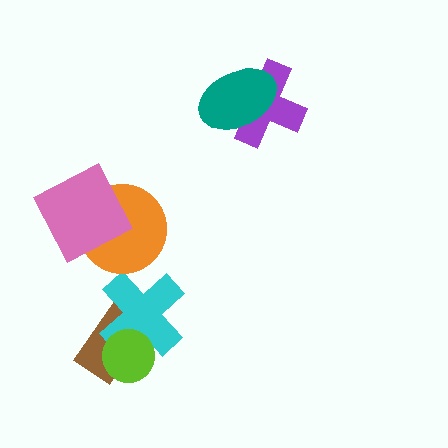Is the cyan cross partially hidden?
Yes, it is partially covered by another shape.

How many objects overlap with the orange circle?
1 object overlaps with the orange circle.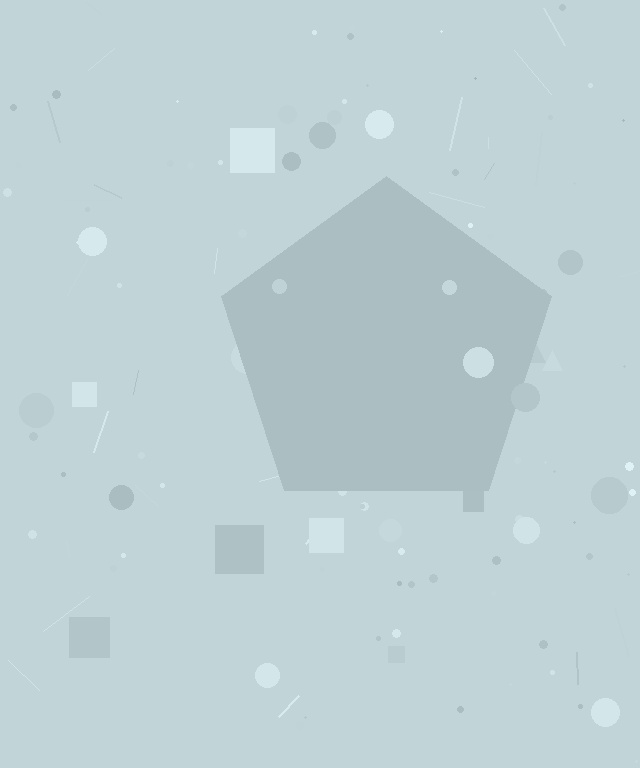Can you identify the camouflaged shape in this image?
The camouflaged shape is a pentagon.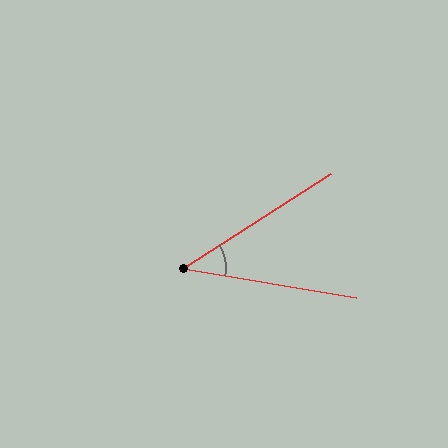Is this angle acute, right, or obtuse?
It is acute.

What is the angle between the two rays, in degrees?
Approximately 42 degrees.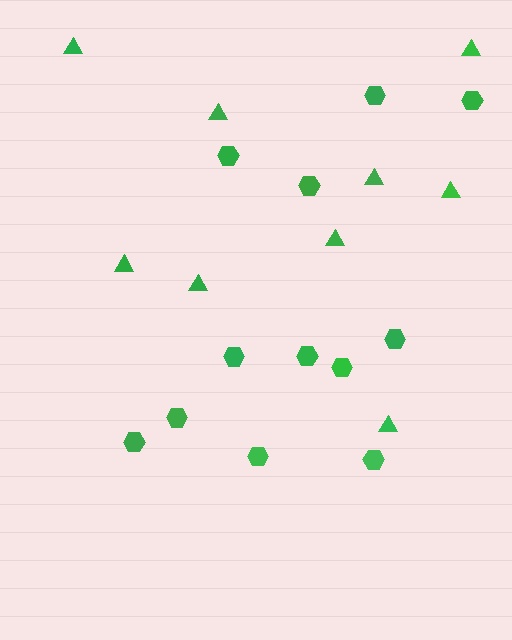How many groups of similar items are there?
There are 2 groups: one group of hexagons (12) and one group of triangles (9).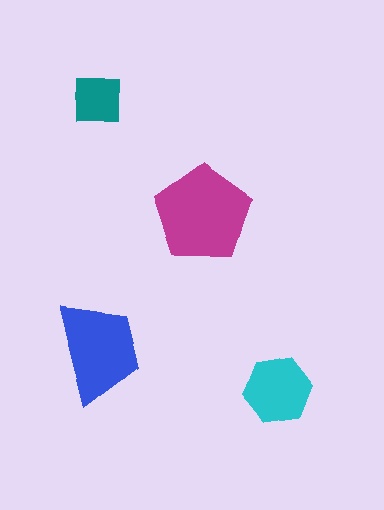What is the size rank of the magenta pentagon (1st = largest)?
1st.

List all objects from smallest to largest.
The teal square, the cyan hexagon, the blue trapezoid, the magenta pentagon.